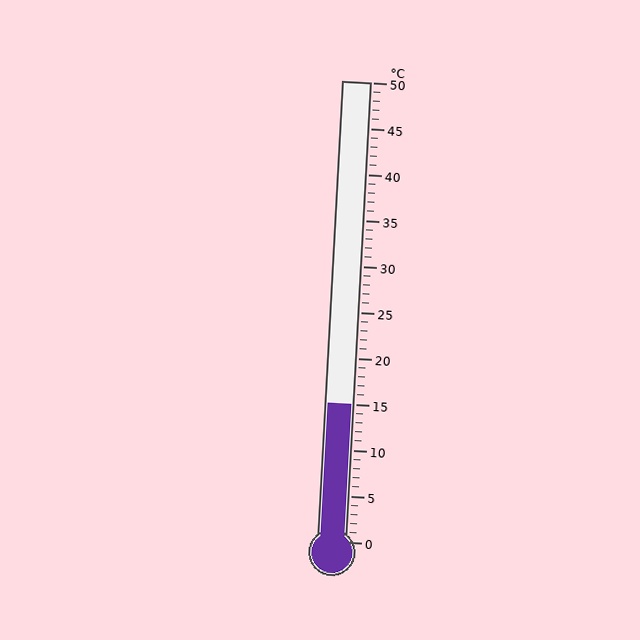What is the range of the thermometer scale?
The thermometer scale ranges from 0°C to 50°C.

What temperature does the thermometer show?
The thermometer shows approximately 15°C.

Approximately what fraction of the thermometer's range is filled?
The thermometer is filled to approximately 30% of its range.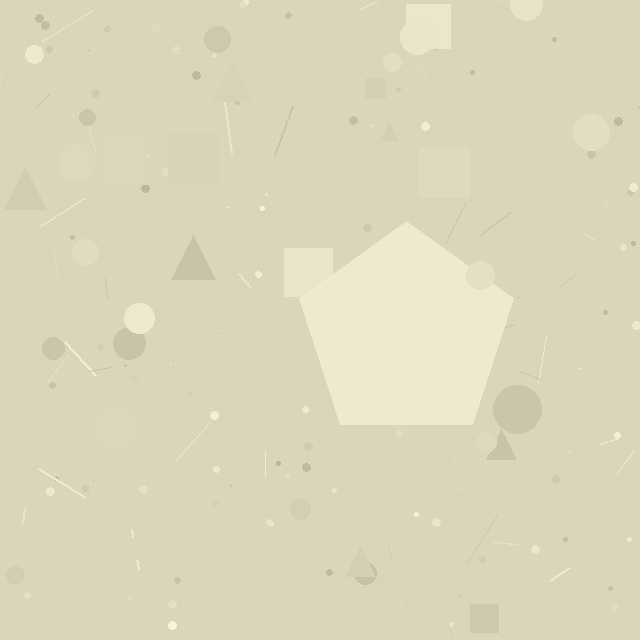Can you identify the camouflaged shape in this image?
The camouflaged shape is a pentagon.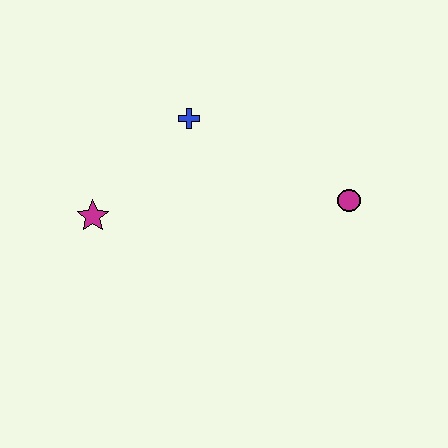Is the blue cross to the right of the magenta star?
Yes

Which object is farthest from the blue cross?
The magenta circle is farthest from the blue cross.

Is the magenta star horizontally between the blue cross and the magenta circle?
No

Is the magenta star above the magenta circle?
No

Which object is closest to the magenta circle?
The blue cross is closest to the magenta circle.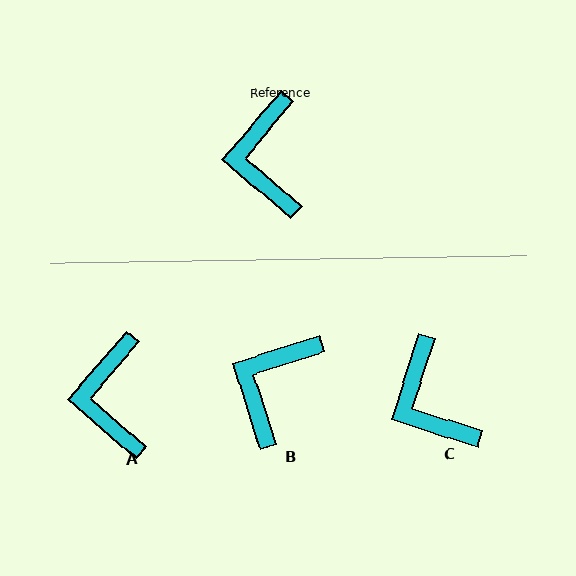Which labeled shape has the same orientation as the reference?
A.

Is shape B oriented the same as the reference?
No, it is off by about 31 degrees.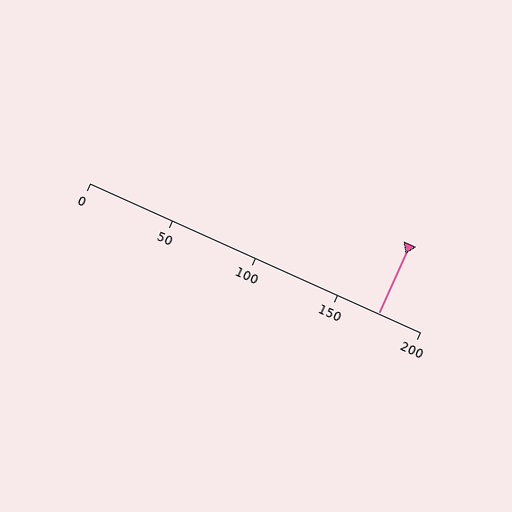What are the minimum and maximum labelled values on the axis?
The axis runs from 0 to 200.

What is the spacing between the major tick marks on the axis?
The major ticks are spaced 50 apart.